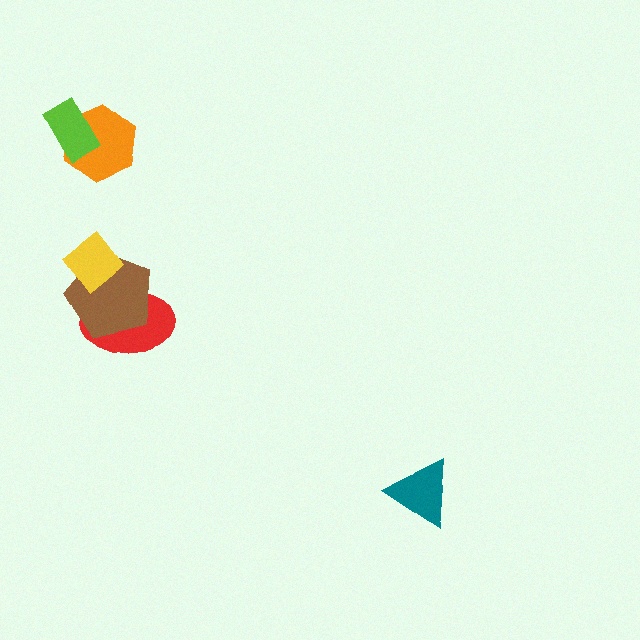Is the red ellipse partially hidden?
Yes, it is partially covered by another shape.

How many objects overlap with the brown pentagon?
2 objects overlap with the brown pentagon.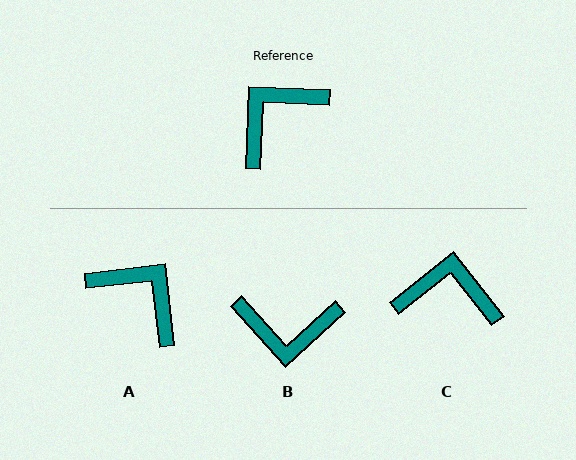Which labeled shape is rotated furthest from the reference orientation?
B, about 134 degrees away.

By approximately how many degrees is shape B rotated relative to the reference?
Approximately 134 degrees counter-clockwise.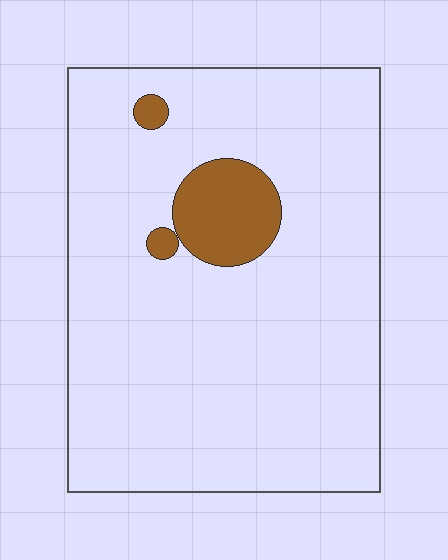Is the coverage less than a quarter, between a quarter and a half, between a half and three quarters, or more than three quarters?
Less than a quarter.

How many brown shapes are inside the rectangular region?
3.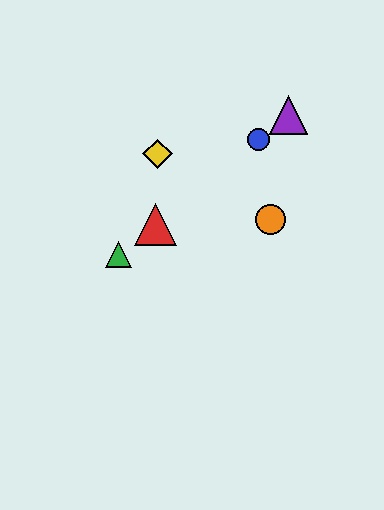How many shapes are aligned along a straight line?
4 shapes (the red triangle, the blue circle, the green triangle, the purple triangle) are aligned along a straight line.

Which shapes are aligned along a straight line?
The red triangle, the blue circle, the green triangle, the purple triangle are aligned along a straight line.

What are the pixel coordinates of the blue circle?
The blue circle is at (258, 140).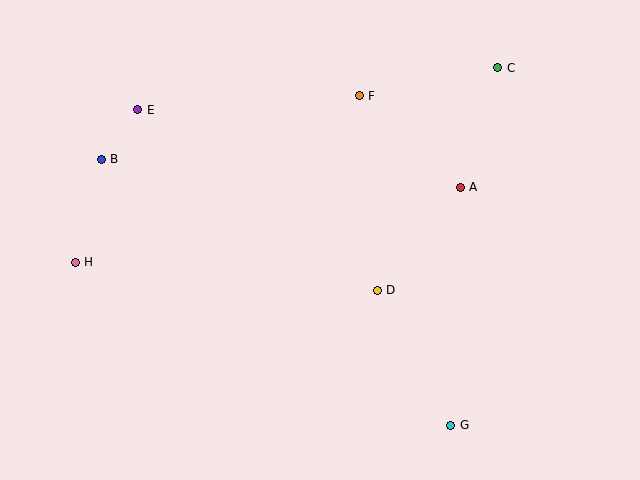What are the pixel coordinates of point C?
Point C is at (498, 68).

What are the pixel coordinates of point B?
Point B is at (101, 159).